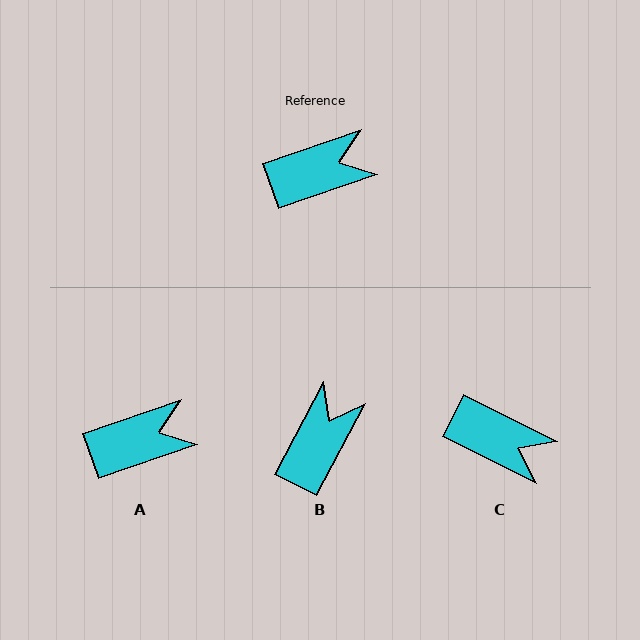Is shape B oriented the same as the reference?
No, it is off by about 43 degrees.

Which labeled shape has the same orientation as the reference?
A.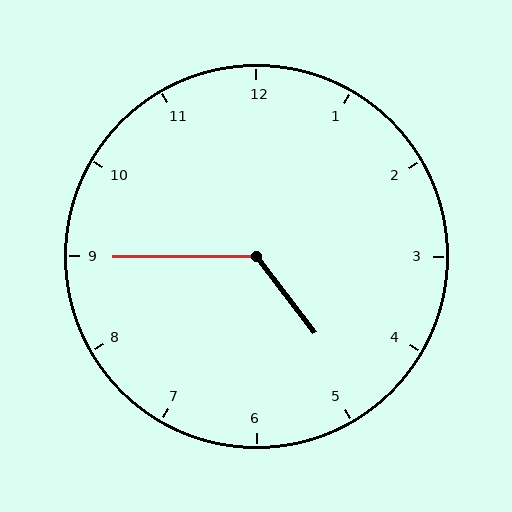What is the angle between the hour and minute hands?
Approximately 128 degrees.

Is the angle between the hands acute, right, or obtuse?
It is obtuse.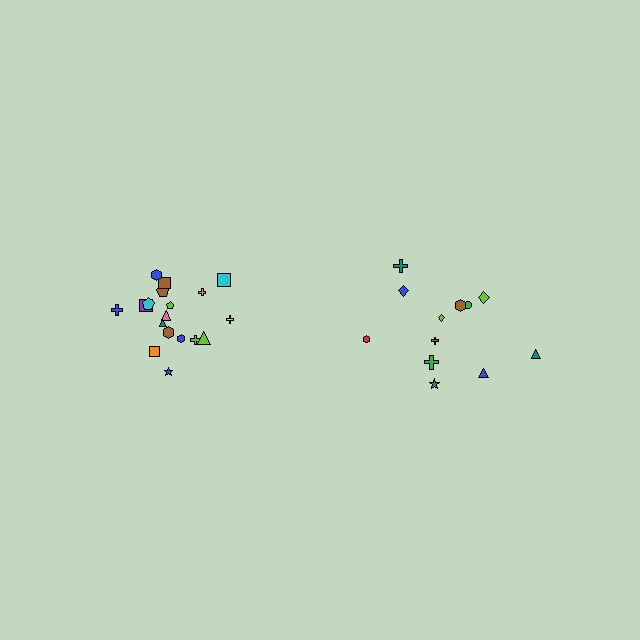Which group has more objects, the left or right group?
The left group.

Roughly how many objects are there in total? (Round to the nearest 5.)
Roughly 30 objects in total.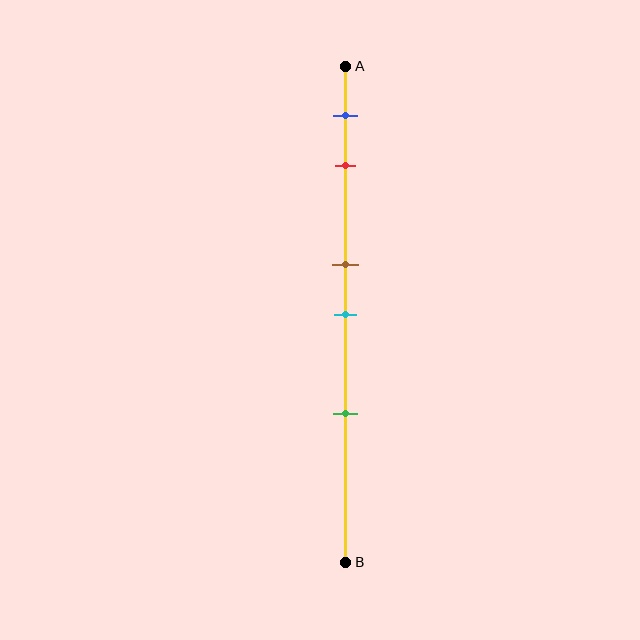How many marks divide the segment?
There are 5 marks dividing the segment.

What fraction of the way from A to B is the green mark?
The green mark is approximately 70% (0.7) of the way from A to B.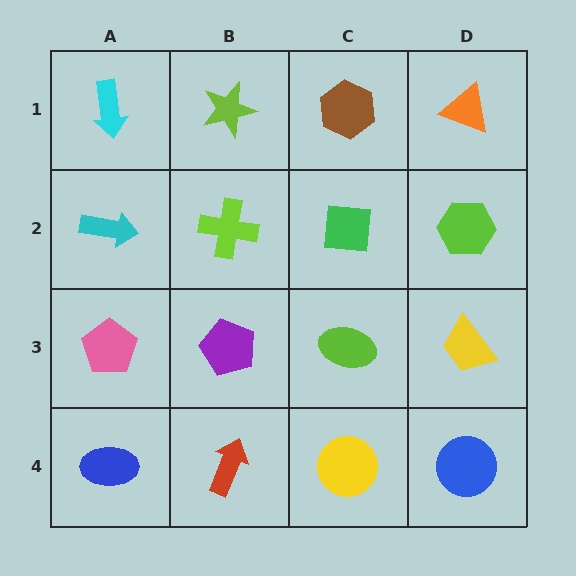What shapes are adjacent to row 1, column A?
A cyan arrow (row 2, column A), a lime star (row 1, column B).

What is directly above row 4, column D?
A yellow trapezoid.